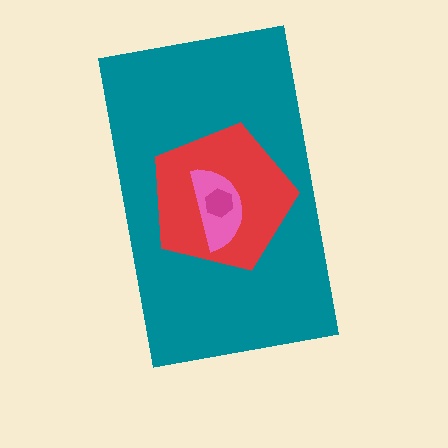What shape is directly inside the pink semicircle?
The magenta hexagon.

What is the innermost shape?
The magenta hexagon.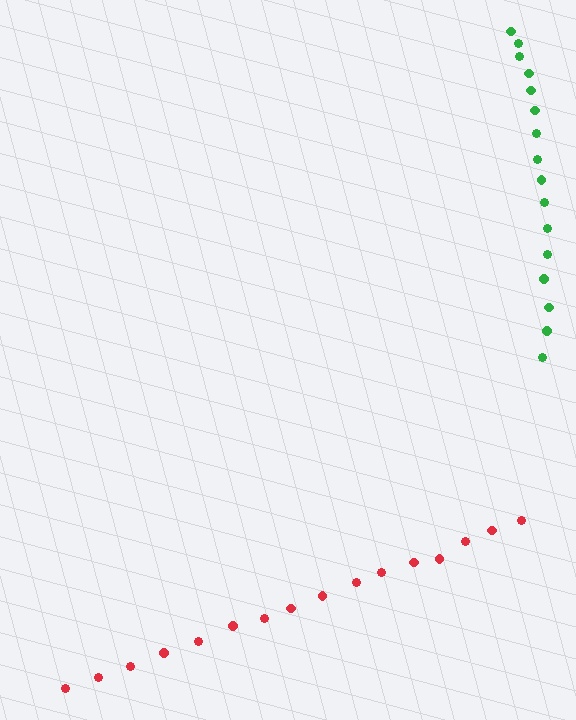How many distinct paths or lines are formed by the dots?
There are 2 distinct paths.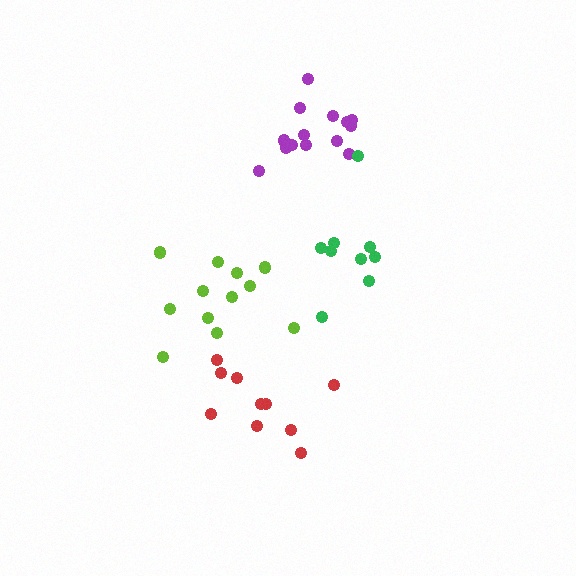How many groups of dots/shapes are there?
There are 4 groups.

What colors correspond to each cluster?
The clusters are colored: lime, red, purple, green.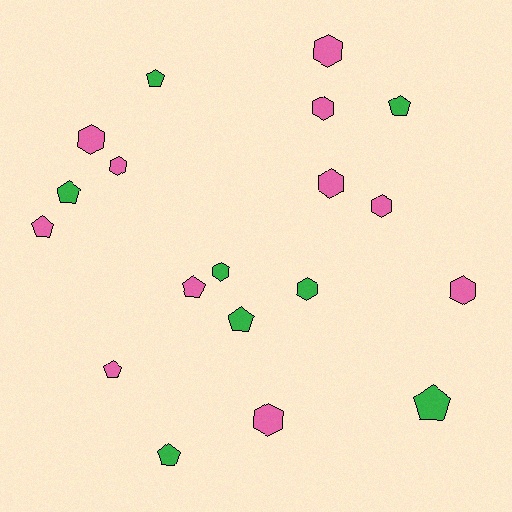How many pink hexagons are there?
There are 8 pink hexagons.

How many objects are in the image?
There are 19 objects.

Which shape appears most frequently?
Hexagon, with 10 objects.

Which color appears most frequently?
Pink, with 11 objects.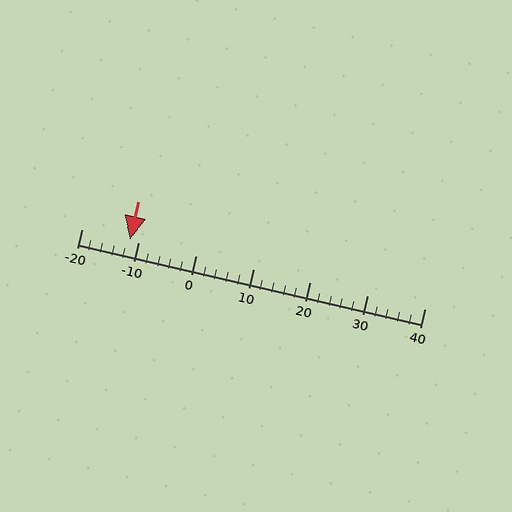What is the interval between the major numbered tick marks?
The major tick marks are spaced 10 units apart.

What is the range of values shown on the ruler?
The ruler shows values from -20 to 40.